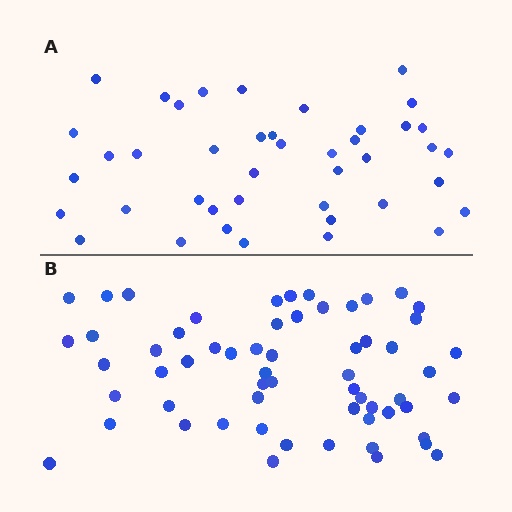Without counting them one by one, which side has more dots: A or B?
Region B (the bottom region) has more dots.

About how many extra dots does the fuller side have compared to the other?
Region B has approximately 20 more dots than region A.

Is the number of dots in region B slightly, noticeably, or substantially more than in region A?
Region B has noticeably more, but not dramatically so. The ratio is roughly 1.4 to 1.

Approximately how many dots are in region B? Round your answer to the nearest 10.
About 60 dots.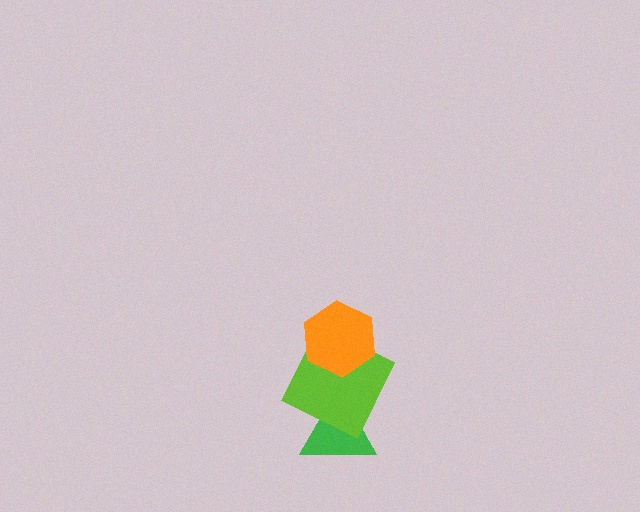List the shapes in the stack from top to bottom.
From top to bottom: the orange hexagon, the lime square, the green triangle.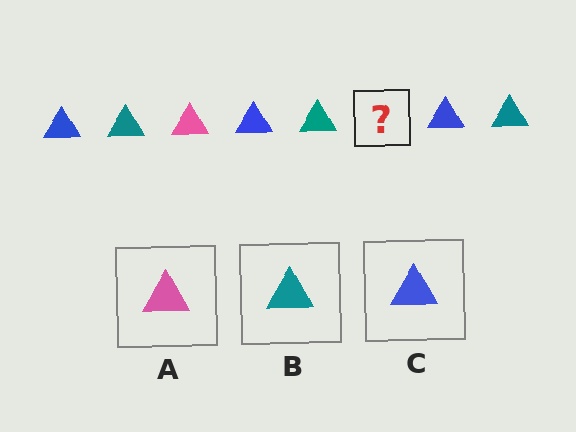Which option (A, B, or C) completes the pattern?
A.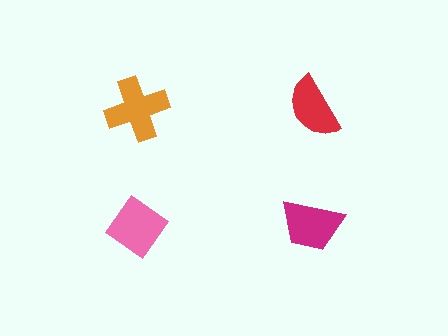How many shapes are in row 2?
2 shapes.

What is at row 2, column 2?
A magenta trapezoid.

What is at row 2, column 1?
A pink diamond.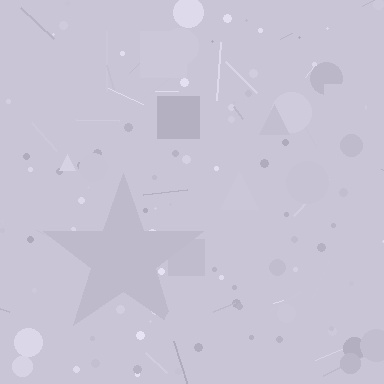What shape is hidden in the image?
A star is hidden in the image.